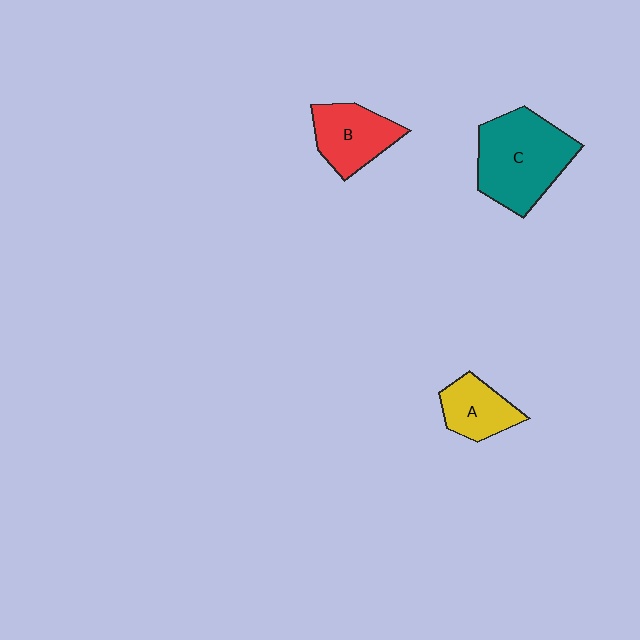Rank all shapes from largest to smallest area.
From largest to smallest: C (teal), B (red), A (yellow).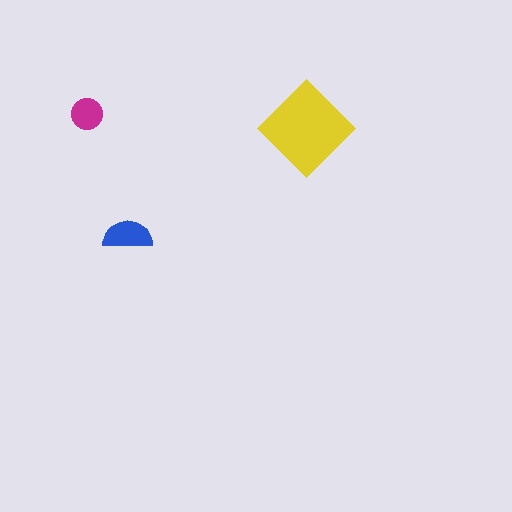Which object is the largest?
The yellow diamond.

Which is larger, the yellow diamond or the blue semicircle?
The yellow diamond.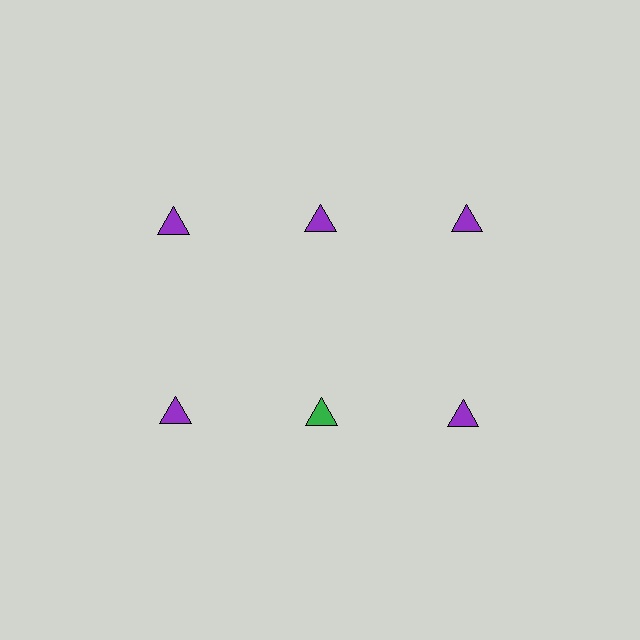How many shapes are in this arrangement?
There are 6 shapes arranged in a grid pattern.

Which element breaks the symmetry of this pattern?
The green triangle in the second row, second from left column breaks the symmetry. All other shapes are purple triangles.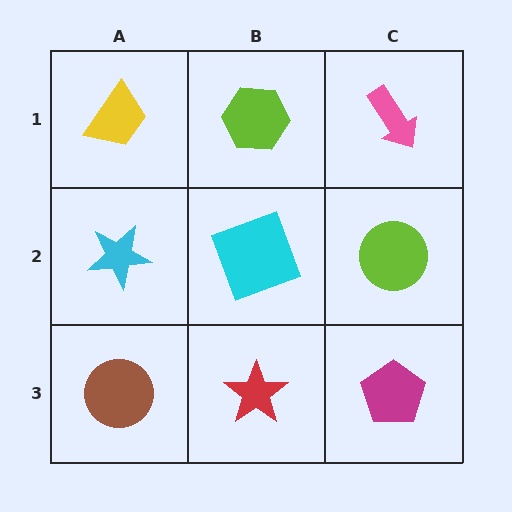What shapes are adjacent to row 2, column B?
A lime hexagon (row 1, column B), a red star (row 3, column B), a cyan star (row 2, column A), a lime circle (row 2, column C).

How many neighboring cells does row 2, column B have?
4.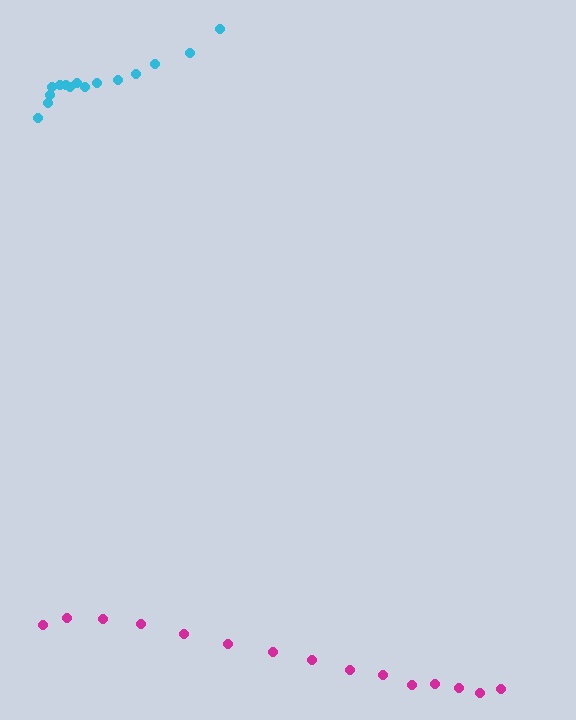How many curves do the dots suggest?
There are 2 distinct paths.